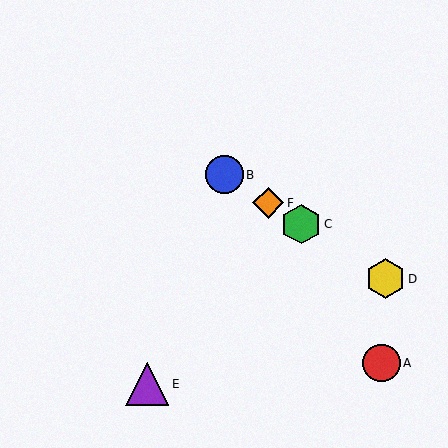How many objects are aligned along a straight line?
4 objects (B, C, D, F) are aligned along a straight line.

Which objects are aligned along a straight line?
Objects B, C, D, F are aligned along a straight line.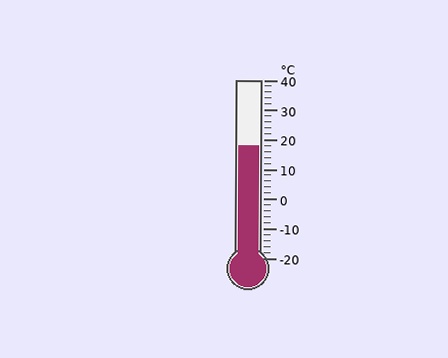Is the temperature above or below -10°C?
The temperature is above -10°C.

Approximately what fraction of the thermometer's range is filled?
The thermometer is filled to approximately 65% of its range.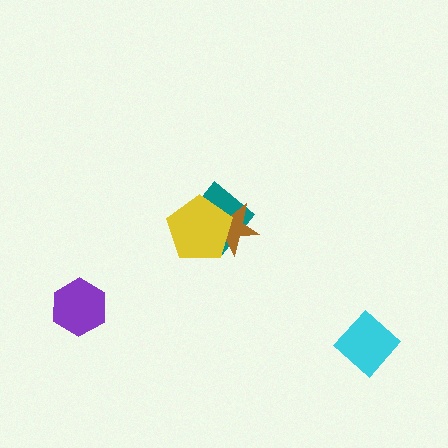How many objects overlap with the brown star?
2 objects overlap with the brown star.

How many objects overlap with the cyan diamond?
0 objects overlap with the cyan diamond.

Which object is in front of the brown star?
The yellow pentagon is in front of the brown star.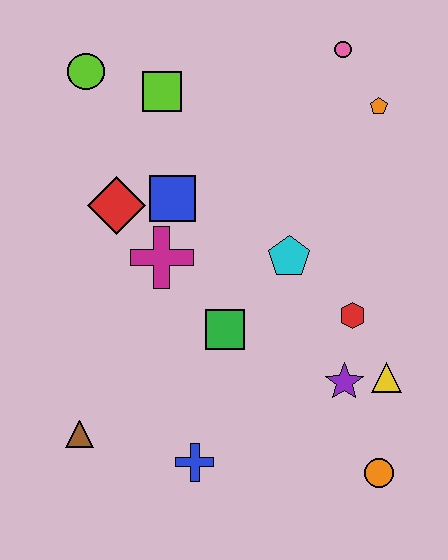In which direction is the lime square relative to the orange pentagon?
The lime square is to the left of the orange pentagon.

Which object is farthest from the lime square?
The orange circle is farthest from the lime square.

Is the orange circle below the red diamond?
Yes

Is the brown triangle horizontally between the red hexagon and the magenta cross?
No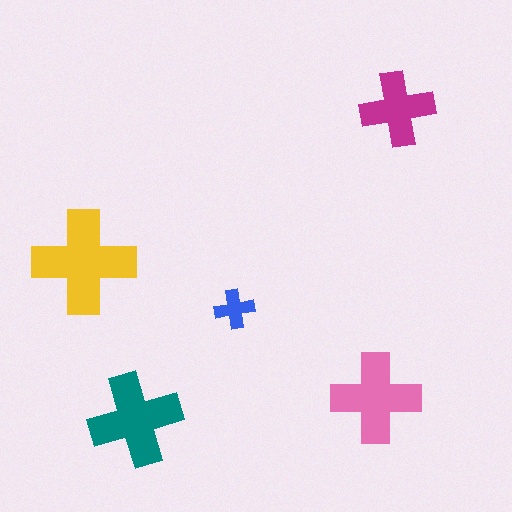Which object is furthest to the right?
The magenta cross is rightmost.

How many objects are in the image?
There are 5 objects in the image.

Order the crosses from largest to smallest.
the yellow one, the teal one, the pink one, the magenta one, the blue one.